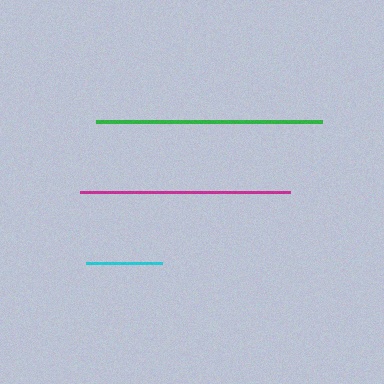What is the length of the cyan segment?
The cyan segment is approximately 76 pixels long.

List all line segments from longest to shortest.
From longest to shortest: green, magenta, cyan.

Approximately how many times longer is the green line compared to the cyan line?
The green line is approximately 3.0 times the length of the cyan line.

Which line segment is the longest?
The green line is the longest at approximately 226 pixels.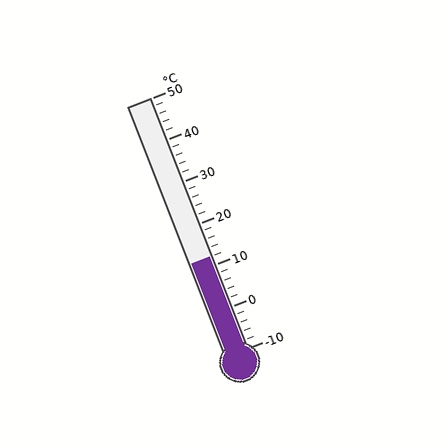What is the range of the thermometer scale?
The thermometer scale ranges from -10°C to 50°C.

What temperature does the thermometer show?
The thermometer shows approximately 12°C.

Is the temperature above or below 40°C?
The temperature is below 40°C.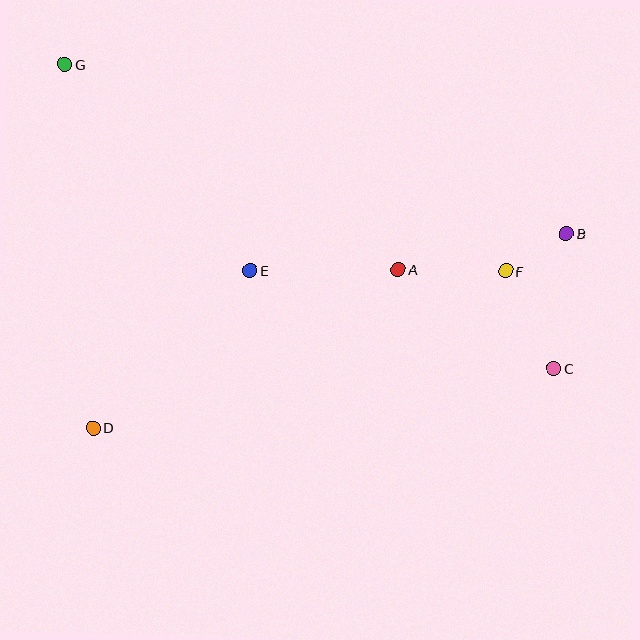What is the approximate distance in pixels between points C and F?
The distance between C and F is approximately 109 pixels.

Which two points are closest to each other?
Points B and F are closest to each other.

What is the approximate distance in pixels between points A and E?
The distance between A and E is approximately 148 pixels.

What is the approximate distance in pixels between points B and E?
The distance between B and E is approximately 318 pixels.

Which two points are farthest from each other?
Points C and G are farthest from each other.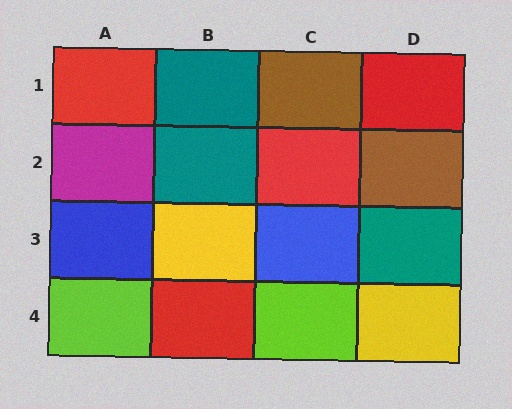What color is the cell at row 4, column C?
Lime.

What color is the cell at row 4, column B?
Red.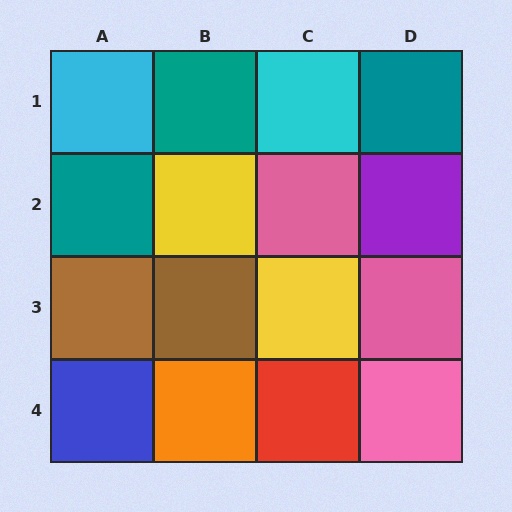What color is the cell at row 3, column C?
Yellow.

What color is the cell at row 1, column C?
Cyan.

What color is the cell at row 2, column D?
Purple.